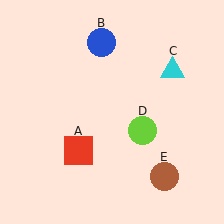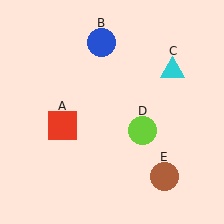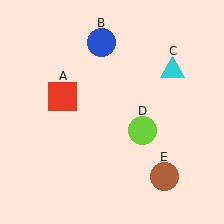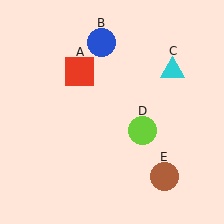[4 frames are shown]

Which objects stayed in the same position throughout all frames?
Blue circle (object B) and cyan triangle (object C) and lime circle (object D) and brown circle (object E) remained stationary.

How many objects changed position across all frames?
1 object changed position: red square (object A).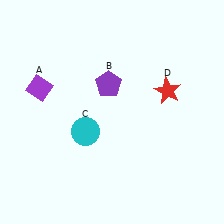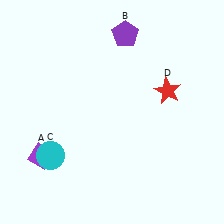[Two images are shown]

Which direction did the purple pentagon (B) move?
The purple pentagon (B) moved up.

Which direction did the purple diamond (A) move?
The purple diamond (A) moved down.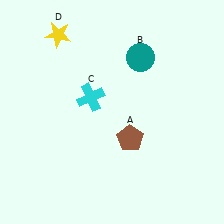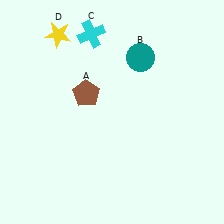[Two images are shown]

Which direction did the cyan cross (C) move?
The cyan cross (C) moved up.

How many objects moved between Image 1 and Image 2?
2 objects moved between the two images.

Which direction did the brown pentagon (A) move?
The brown pentagon (A) moved up.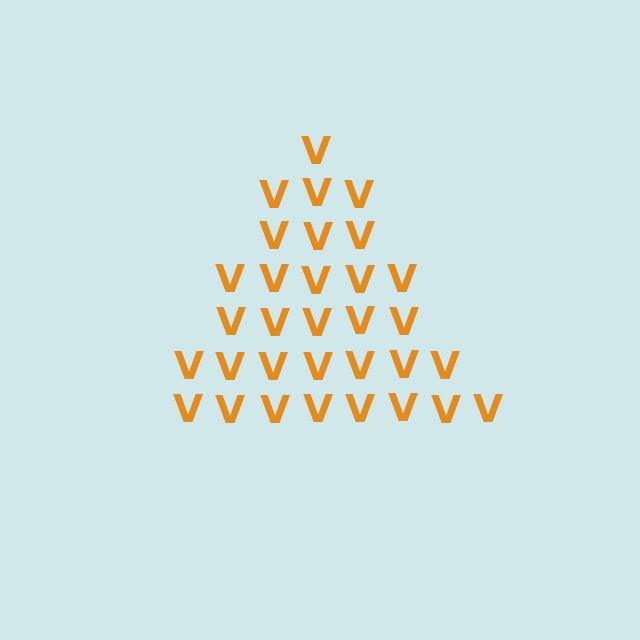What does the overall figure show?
The overall figure shows a triangle.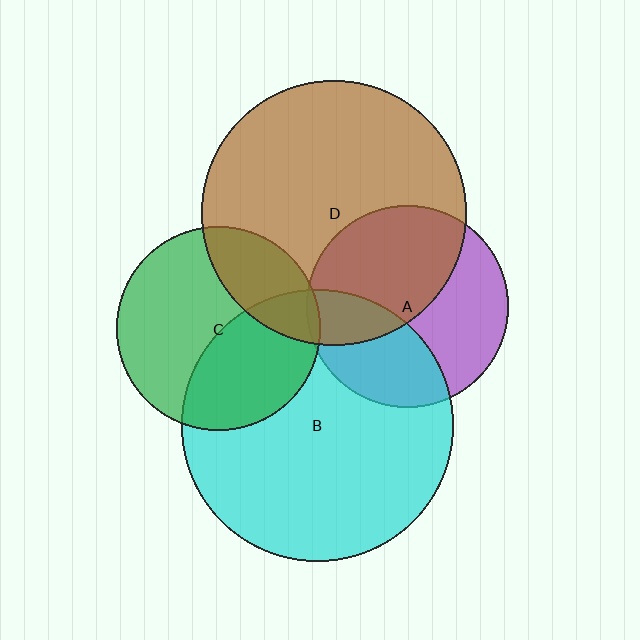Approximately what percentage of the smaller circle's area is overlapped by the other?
Approximately 25%.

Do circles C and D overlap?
Yes.